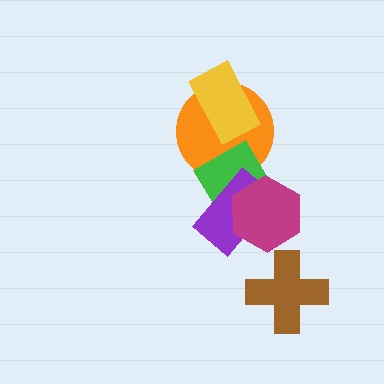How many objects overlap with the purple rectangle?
2 objects overlap with the purple rectangle.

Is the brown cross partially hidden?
No, no other shape covers it.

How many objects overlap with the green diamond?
3 objects overlap with the green diamond.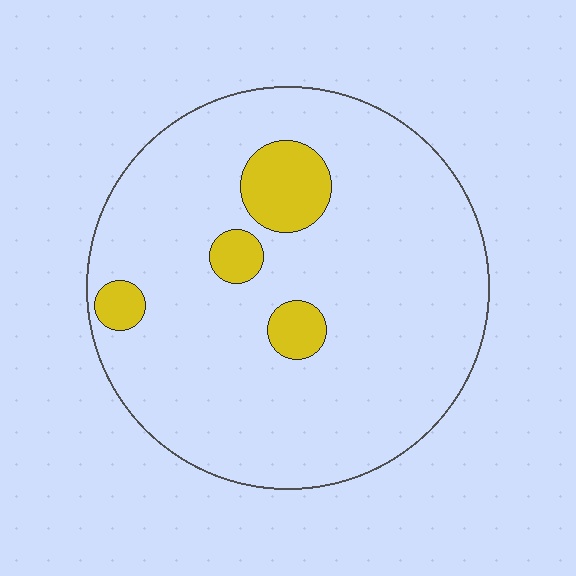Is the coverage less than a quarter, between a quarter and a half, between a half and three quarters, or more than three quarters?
Less than a quarter.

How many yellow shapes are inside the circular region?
4.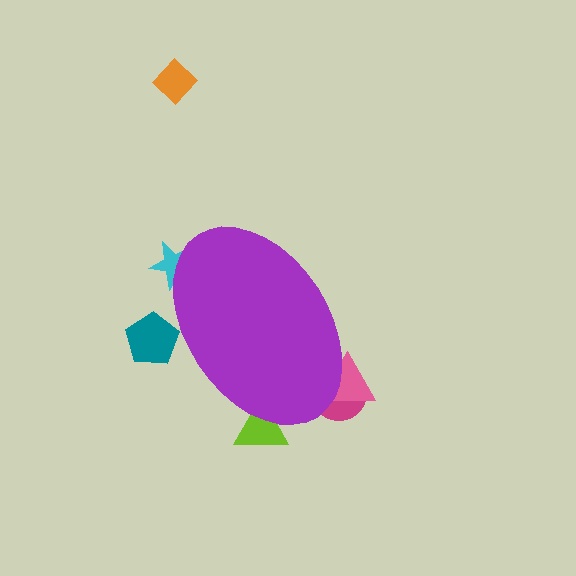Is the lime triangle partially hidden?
Yes, the lime triangle is partially hidden behind the purple ellipse.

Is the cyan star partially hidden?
Yes, the cyan star is partially hidden behind the purple ellipse.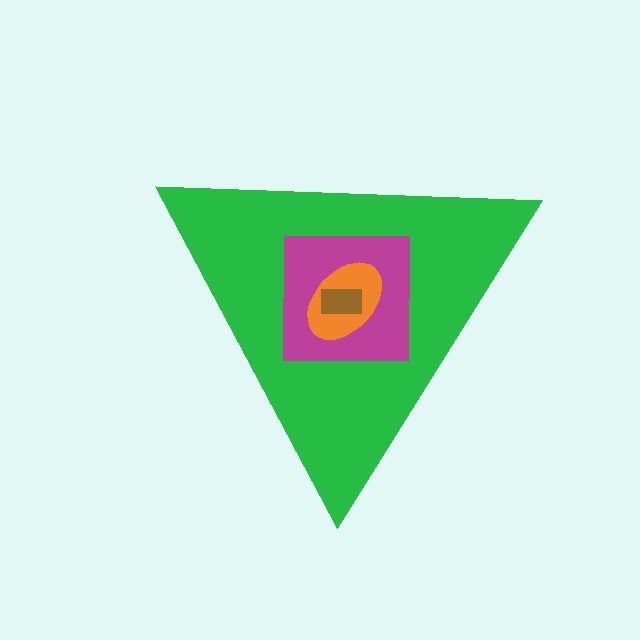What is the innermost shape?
The brown rectangle.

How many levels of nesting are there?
4.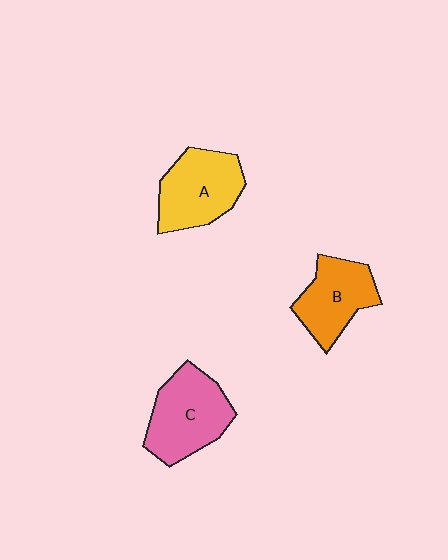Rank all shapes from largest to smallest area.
From largest to smallest: C (pink), A (yellow), B (orange).